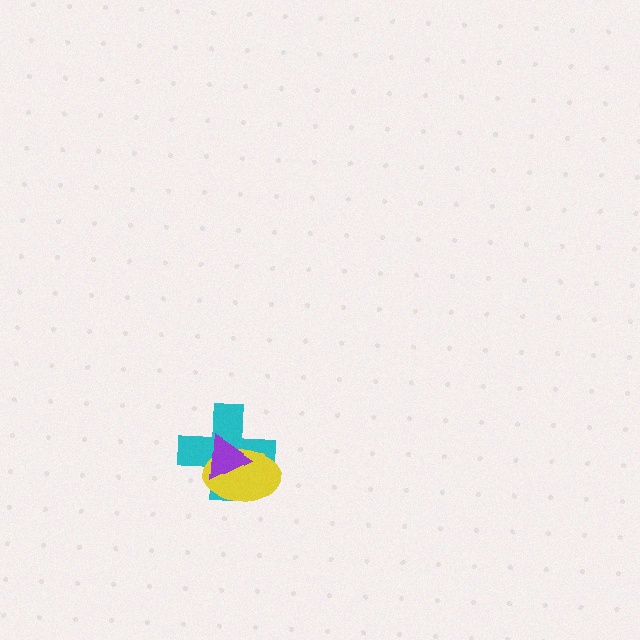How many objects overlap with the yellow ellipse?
2 objects overlap with the yellow ellipse.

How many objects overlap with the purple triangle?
2 objects overlap with the purple triangle.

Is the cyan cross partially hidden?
Yes, it is partially covered by another shape.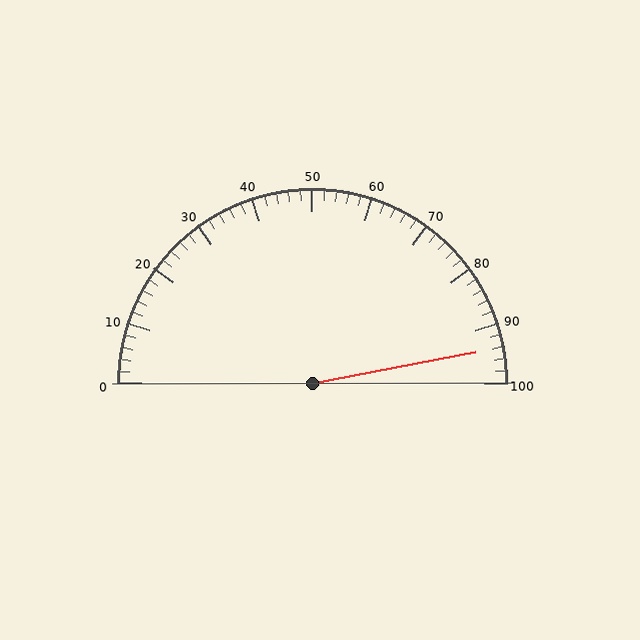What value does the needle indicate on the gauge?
The needle indicates approximately 94.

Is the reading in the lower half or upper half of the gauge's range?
The reading is in the upper half of the range (0 to 100).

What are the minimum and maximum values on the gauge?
The gauge ranges from 0 to 100.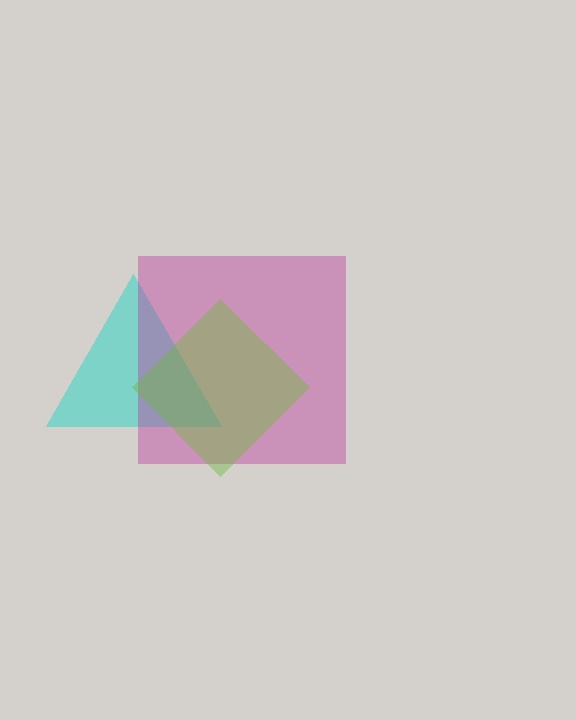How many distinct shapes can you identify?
There are 3 distinct shapes: a cyan triangle, a magenta square, a lime diamond.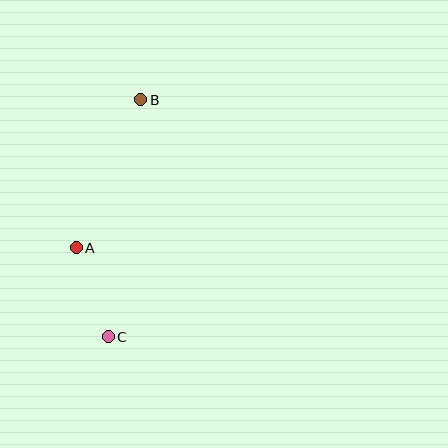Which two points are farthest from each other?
Points B and C are farthest from each other.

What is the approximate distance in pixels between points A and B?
The distance between A and B is approximately 161 pixels.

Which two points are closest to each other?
Points A and C are closest to each other.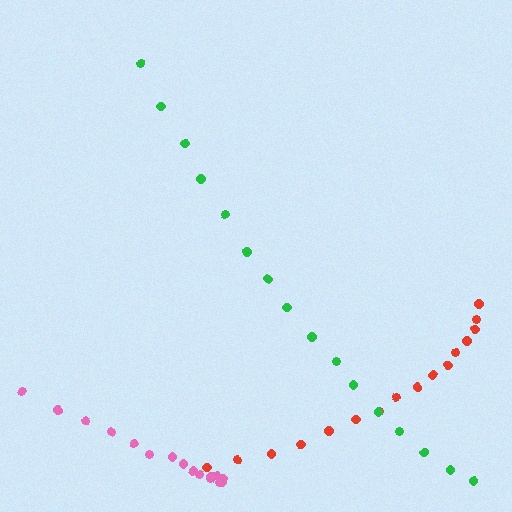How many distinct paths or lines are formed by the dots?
There are 3 distinct paths.